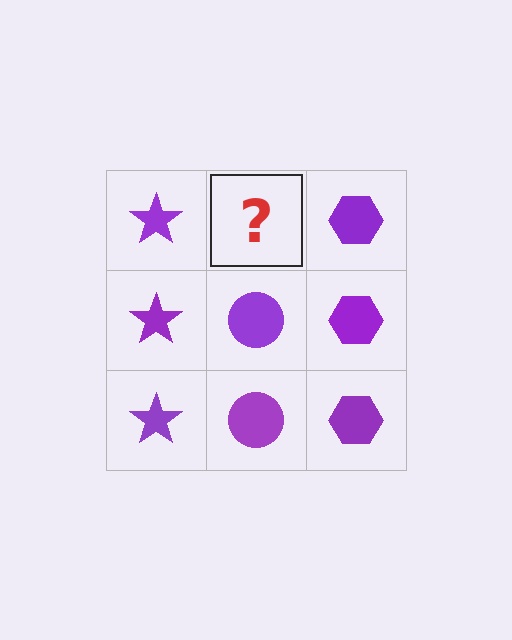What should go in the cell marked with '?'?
The missing cell should contain a purple circle.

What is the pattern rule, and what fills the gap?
The rule is that each column has a consistent shape. The gap should be filled with a purple circle.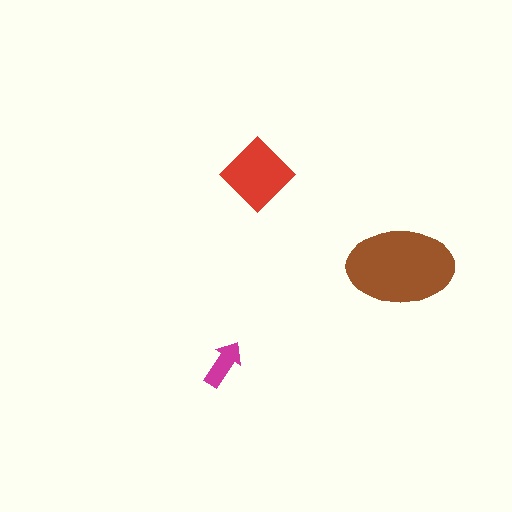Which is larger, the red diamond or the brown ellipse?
The brown ellipse.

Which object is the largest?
The brown ellipse.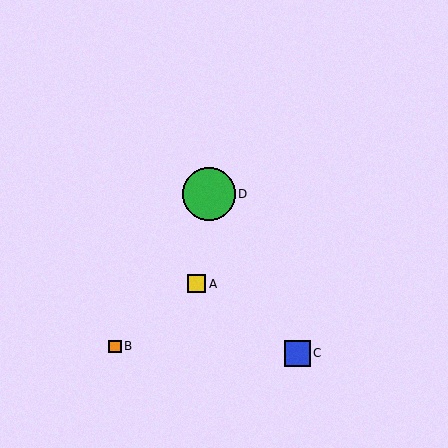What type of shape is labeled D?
Shape D is a green circle.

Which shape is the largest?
The green circle (labeled D) is the largest.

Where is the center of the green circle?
The center of the green circle is at (209, 194).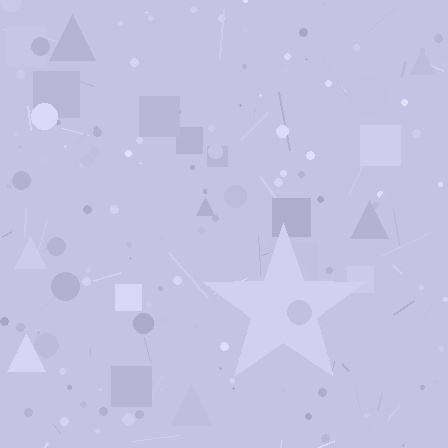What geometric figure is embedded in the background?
A star is embedded in the background.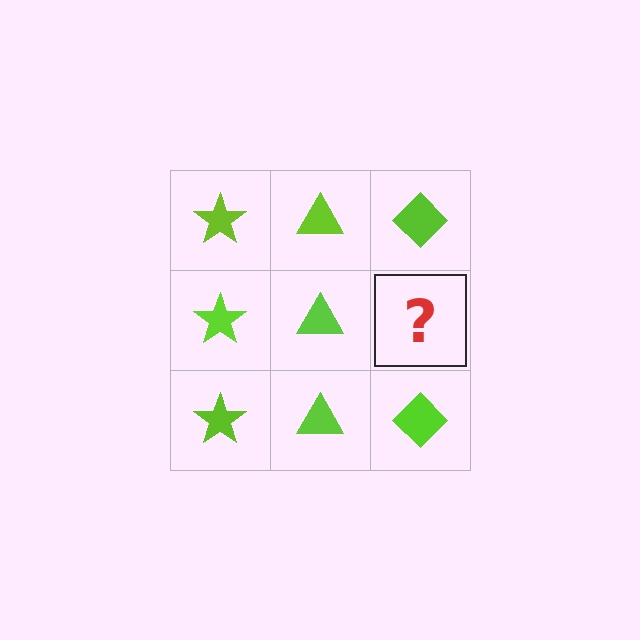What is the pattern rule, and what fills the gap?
The rule is that each column has a consistent shape. The gap should be filled with a lime diamond.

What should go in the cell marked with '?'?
The missing cell should contain a lime diamond.